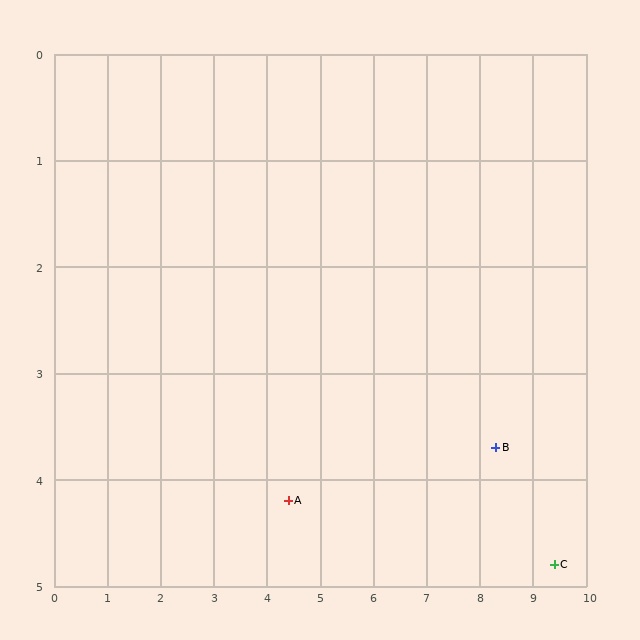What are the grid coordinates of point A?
Point A is at approximately (4.4, 4.2).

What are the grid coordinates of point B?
Point B is at approximately (8.3, 3.7).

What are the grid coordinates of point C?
Point C is at approximately (9.4, 4.8).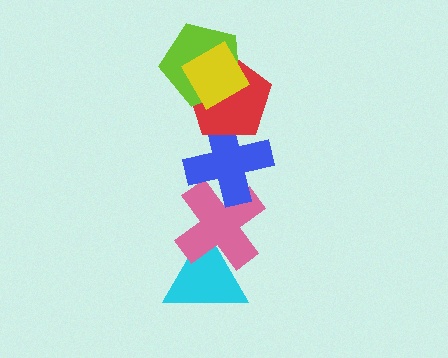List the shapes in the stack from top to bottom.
From top to bottom: the yellow diamond, the lime pentagon, the red pentagon, the blue cross, the pink cross, the cyan triangle.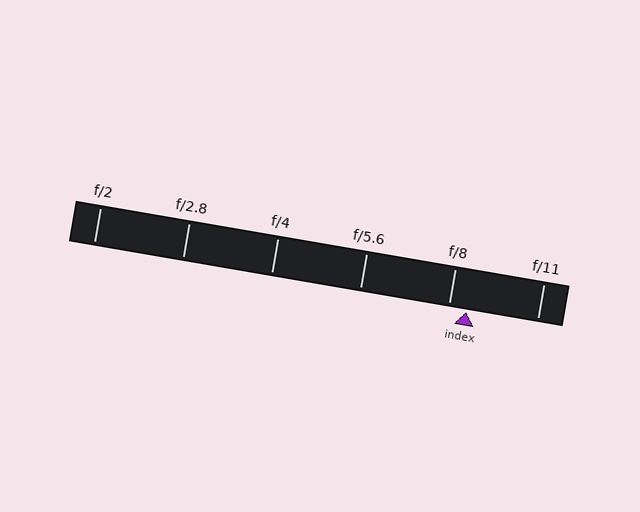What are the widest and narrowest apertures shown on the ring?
The widest aperture shown is f/2 and the narrowest is f/11.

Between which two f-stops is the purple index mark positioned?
The index mark is between f/8 and f/11.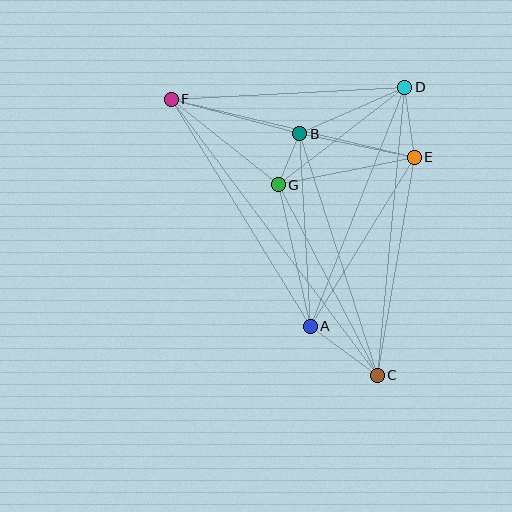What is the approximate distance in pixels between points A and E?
The distance between A and E is approximately 198 pixels.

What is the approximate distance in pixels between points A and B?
The distance between A and B is approximately 192 pixels.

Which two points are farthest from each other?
Points C and F are farthest from each other.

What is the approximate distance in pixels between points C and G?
The distance between C and G is approximately 215 pixels.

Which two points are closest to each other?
Points B and G are closest to each other.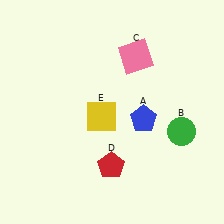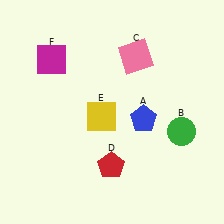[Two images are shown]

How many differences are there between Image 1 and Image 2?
There is 1 difference between the two images.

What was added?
A magenta square (F) was added in Image 2.